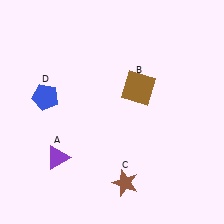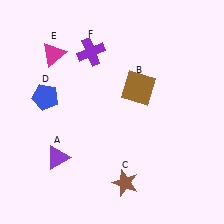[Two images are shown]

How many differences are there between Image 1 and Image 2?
There are 2 differences between the two images.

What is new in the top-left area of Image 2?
A magenta triangle (E) was added in the top-left area of Image 2.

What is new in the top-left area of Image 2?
A purple cross (F) was added in the top-left area of Image 2.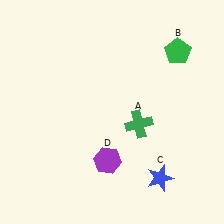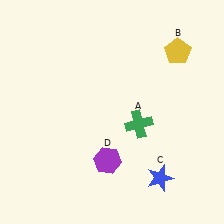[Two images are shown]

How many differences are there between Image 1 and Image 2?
There is 1 difference between the two images.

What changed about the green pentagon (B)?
In Image 1, B is green. In Image 2, it changed to yellow.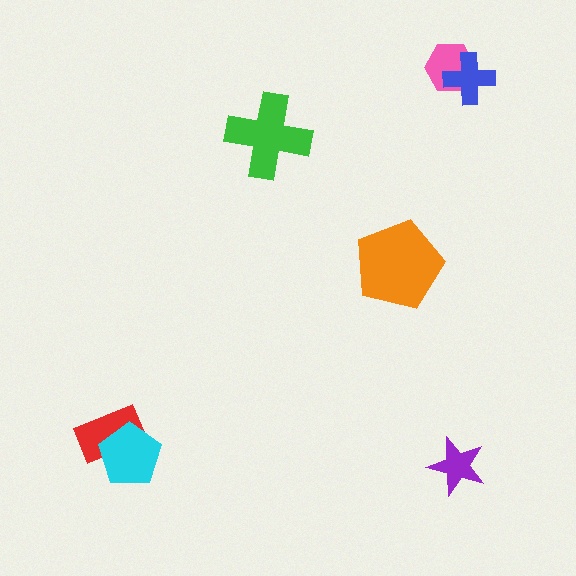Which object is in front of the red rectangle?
The cyan pentagon is in front of the red rectangle.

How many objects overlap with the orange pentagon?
0 objects overlap with the orange pentagon.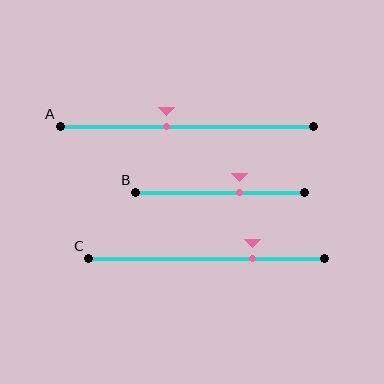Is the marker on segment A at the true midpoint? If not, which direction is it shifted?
No, the marker on segment A is shifted to the left by about 8% of the segment length.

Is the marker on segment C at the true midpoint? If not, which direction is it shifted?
No, the marker on segment C is shifted to the right by about 20% of the segment length.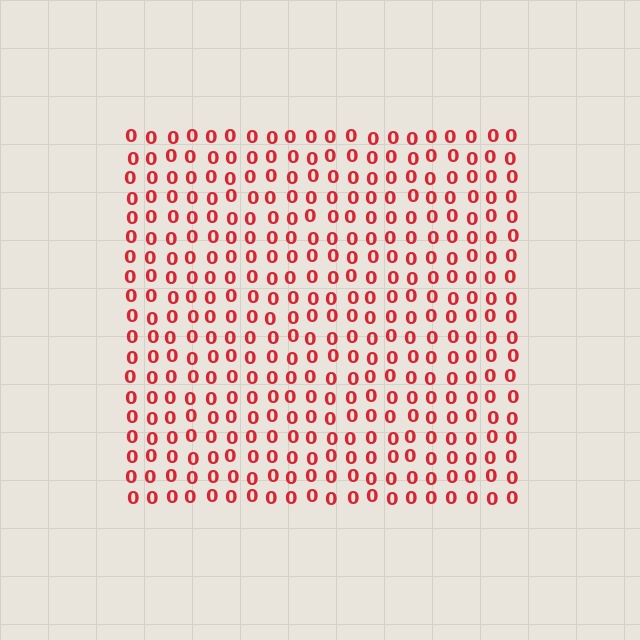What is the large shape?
The large shape is a square.